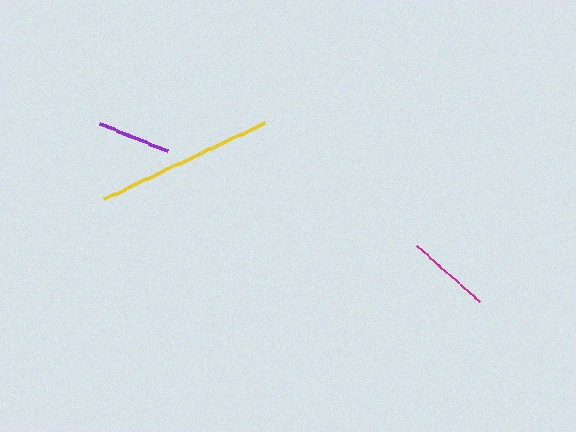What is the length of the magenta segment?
The magenta segment is approximately 85 pixels long.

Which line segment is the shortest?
The purple line is the shortest at approximately 73 pixels.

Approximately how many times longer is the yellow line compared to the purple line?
The yellow line is approximately 2.4 times the length of the purple line.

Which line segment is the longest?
The yellow line is the longest at approximately 178 pixels.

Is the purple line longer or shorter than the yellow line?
The yellow line is longer than the purple line.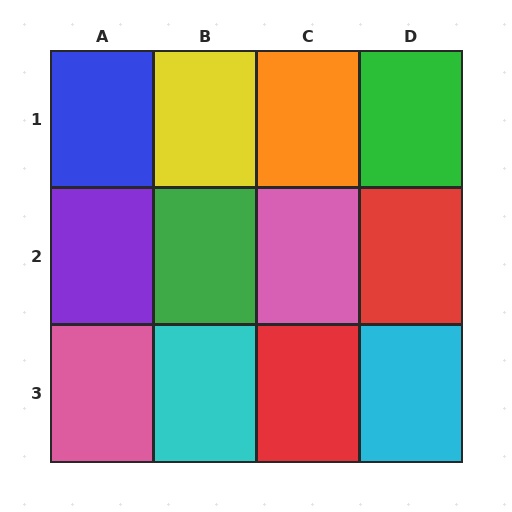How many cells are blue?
1 cell is blue.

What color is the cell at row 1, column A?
Blue.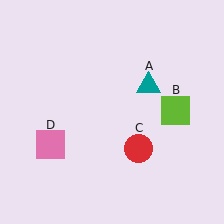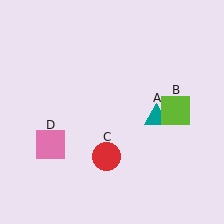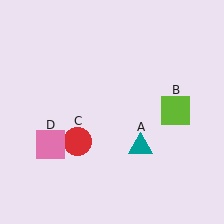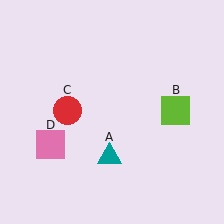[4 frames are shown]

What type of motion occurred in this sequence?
The teal triangle (object A), red circle (object C) rotated clockwise around the center of the scene.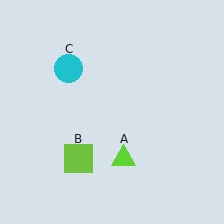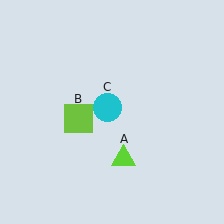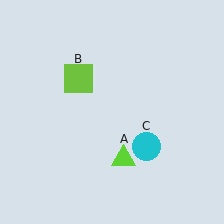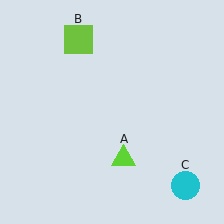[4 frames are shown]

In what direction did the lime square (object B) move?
The lime square (object B) moved up.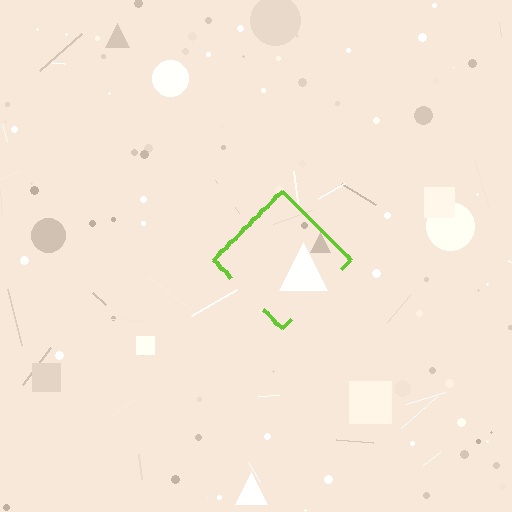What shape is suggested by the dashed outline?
The dashed outline suggests a diamond.